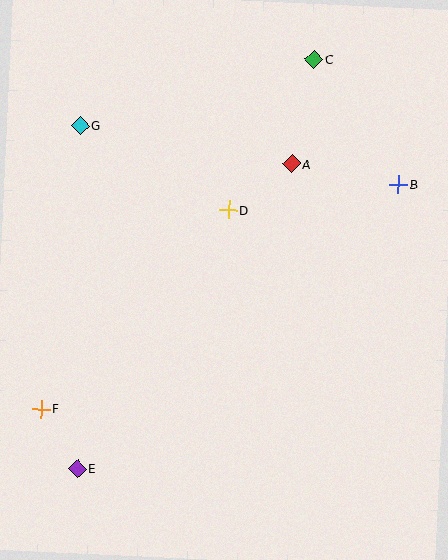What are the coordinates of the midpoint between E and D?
The midpoint between E and D is at (153, 339).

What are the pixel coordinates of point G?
Point G is at (80, 126).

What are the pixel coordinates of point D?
Point D is at (228, 210).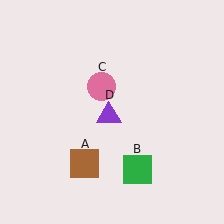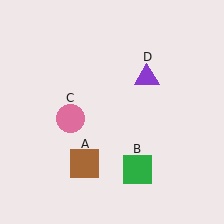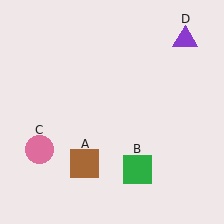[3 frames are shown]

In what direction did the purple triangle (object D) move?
The purple triangle (object D) moved up and to the right.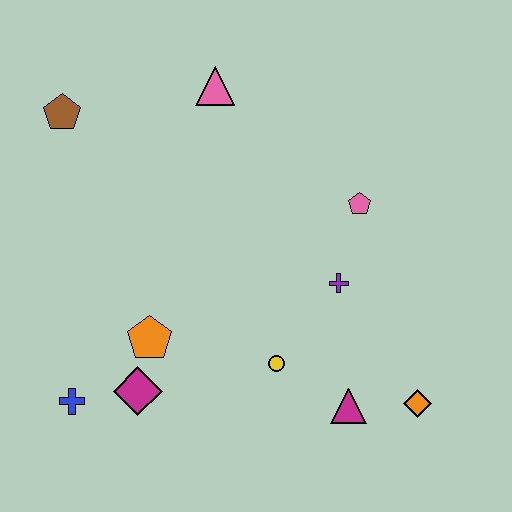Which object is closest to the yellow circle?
The magenta triangle is closest to the yellow circle.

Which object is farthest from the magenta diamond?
The pink triangle is farthest from the magenta diamond.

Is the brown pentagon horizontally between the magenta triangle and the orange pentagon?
No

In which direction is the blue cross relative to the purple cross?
The blue cross is to the left of the purple cross.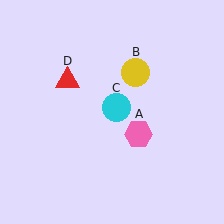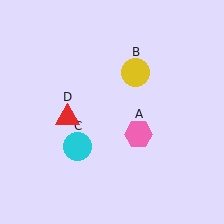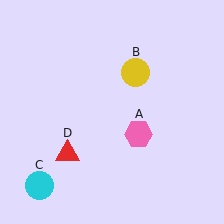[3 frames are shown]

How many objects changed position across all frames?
2 objects changed position: cyan circle (object C), red triangle (object D).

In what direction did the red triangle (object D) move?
The red triangle (object D) moved down.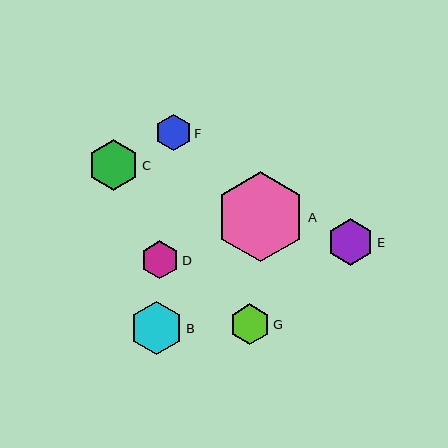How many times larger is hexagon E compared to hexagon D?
Hexagon E is approximately 1.2 times the size of hexagon D.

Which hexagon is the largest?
Hexagon A is the largest with a size of approximately 90 pixels.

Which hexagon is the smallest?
Hexagon F is the smallest with a size of approximately 36 pixels.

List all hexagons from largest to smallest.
From largest to smallest: A, B, C, E, G, D, F.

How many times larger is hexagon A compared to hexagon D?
Hexagon A is approximately 2.4 times the size of hexagon D.